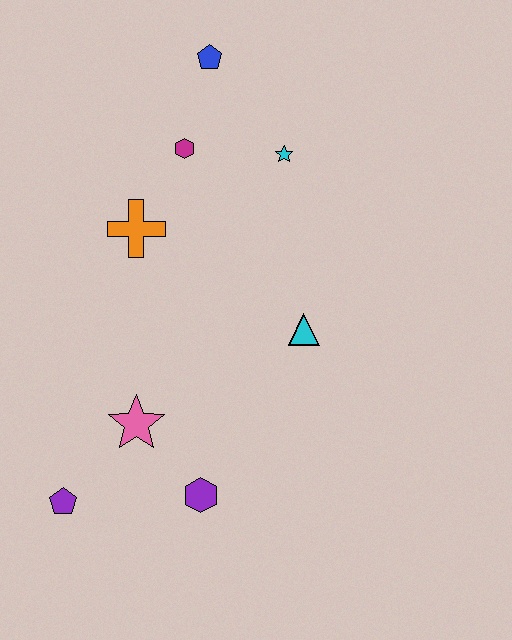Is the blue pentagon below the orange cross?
No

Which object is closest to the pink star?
The purple hexagon is closest to the pink star.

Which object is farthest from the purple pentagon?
The blue pentagon is farthest from the purple pentagon.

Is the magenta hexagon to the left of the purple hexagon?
Yes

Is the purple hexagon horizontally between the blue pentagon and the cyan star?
No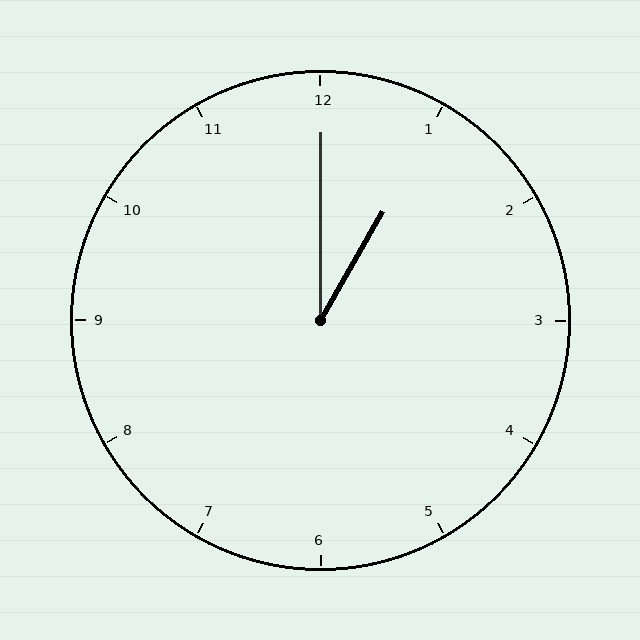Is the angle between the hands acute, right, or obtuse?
It is acute.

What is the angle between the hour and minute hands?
Approximately 30 degrees.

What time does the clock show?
1:00.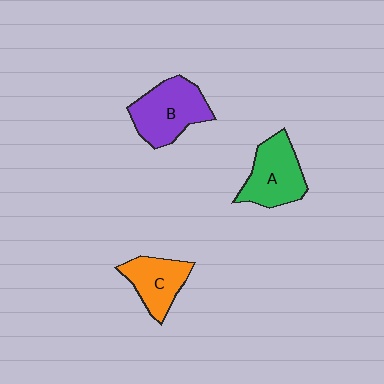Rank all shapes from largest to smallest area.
From largest to smallest: B (purple), A (green), C (orange).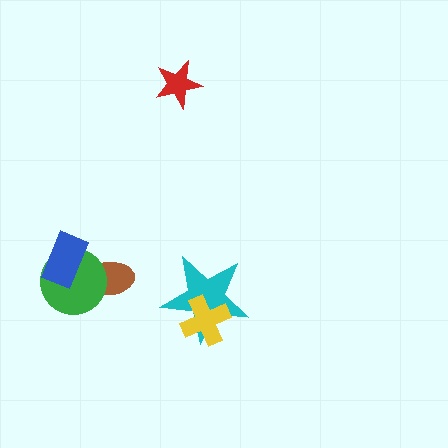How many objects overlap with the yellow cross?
1 object overlaps with the yellow cross.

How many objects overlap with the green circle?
2 objects overlap with the green circle.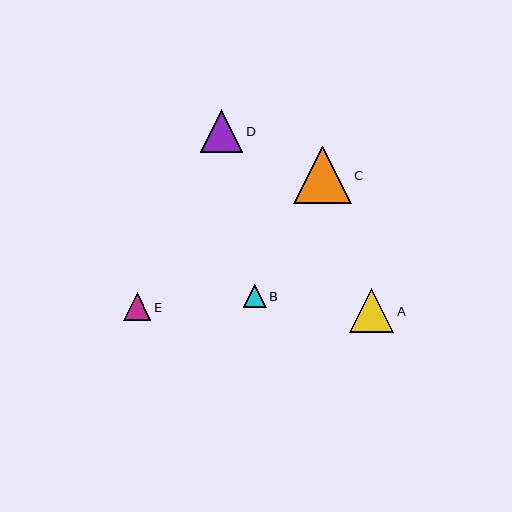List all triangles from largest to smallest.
From largest to smallest: C, A, D, E, B.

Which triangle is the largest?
Triangle C is the largest with a size of approximately 58 pixels.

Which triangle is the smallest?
Triangle B is the smallest with a size of approximately 23 pixels.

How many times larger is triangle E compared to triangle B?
Triangle E is approximately 1.2 times the size of triangle B.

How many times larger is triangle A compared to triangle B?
Triangle A is approximately 1.9 times the size of triangle B.